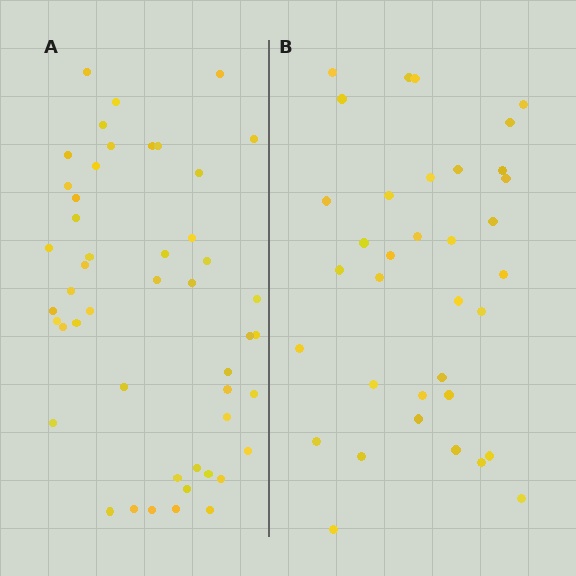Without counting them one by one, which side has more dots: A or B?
Region A (the left region) has more dots.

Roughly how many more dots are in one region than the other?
Region A has approximately 15 more dots than region B.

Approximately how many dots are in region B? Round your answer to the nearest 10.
About 40 dots. (The exact count is 35, which rounds to 40.)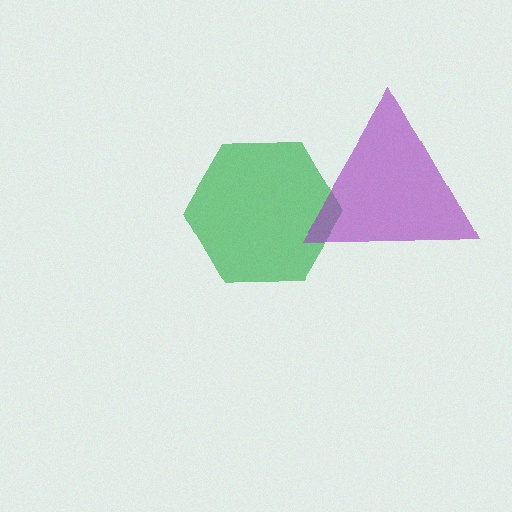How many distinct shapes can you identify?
There are 2 distinct shapes: a green hexagon, a purple triangle.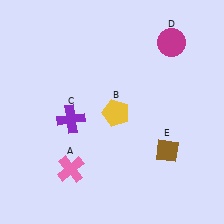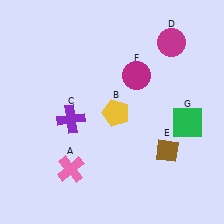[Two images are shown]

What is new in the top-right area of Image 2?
A magenta circle (F) was added in the top-right area of Image 2.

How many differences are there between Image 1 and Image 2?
There are 2 differences between the two images.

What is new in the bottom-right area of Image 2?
A green square (G) was added in the bottom-right area of Image 2.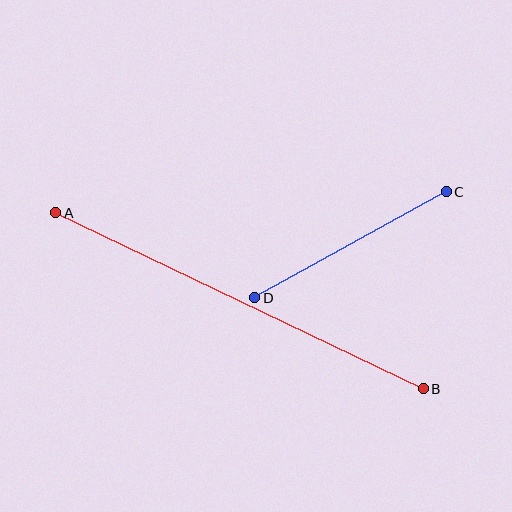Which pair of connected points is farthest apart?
Points A and B are farthest apart.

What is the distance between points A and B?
The distance is approximately 408 pixels.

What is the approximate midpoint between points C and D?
The midpoint is at approximately (350, 245) pixels.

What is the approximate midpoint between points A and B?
The midpoint is at approximately (240, 301) pixels.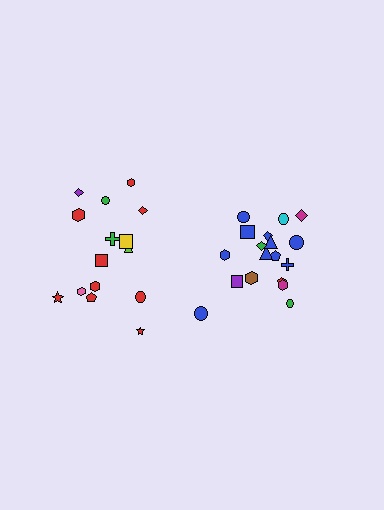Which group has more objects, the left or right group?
The right group.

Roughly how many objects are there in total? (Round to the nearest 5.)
Roughly 35 objects in total.